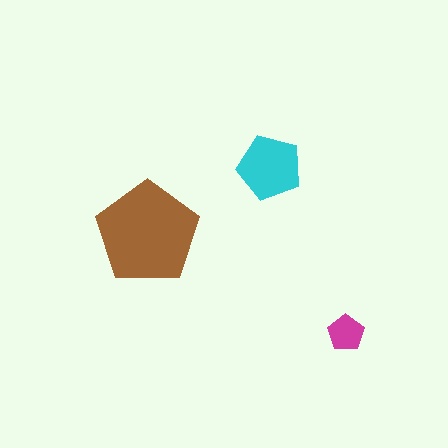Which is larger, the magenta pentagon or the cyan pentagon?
The cyan one.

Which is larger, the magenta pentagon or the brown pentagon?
The brown one.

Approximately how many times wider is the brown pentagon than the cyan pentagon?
About 1.5 times wider.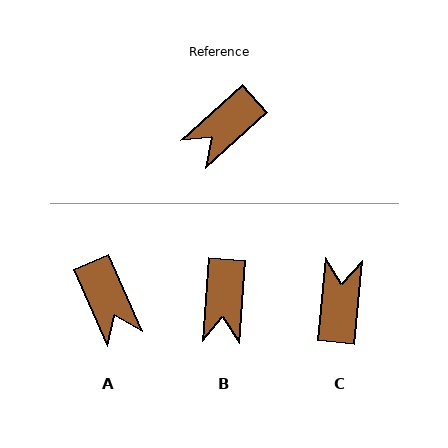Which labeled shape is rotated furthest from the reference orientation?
C, about 138 degrees away.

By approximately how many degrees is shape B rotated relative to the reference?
Approximately 43 degrees counter-clockwise.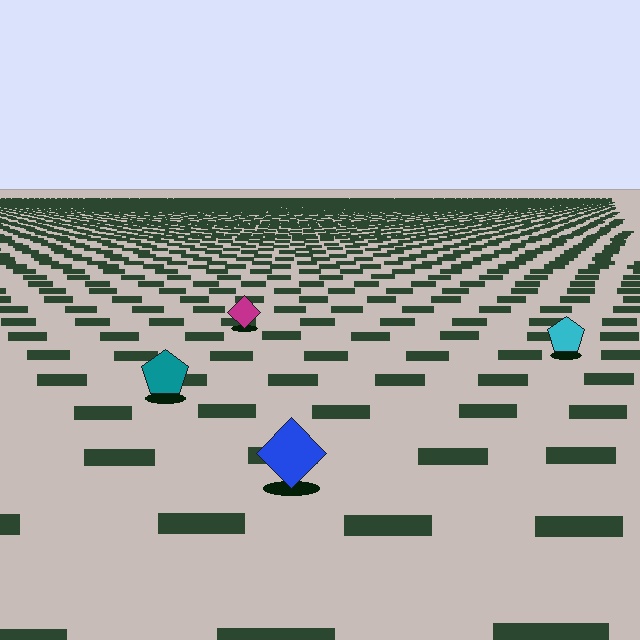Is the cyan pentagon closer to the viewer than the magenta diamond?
Yes. The cyan pentagon is closer — you can tell from the texture gradient: the ground texture is coarser near it.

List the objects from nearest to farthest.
From nearest to farthest: the blue diamond, the teal pentagon, the cyan pentagon, the magenta diamond.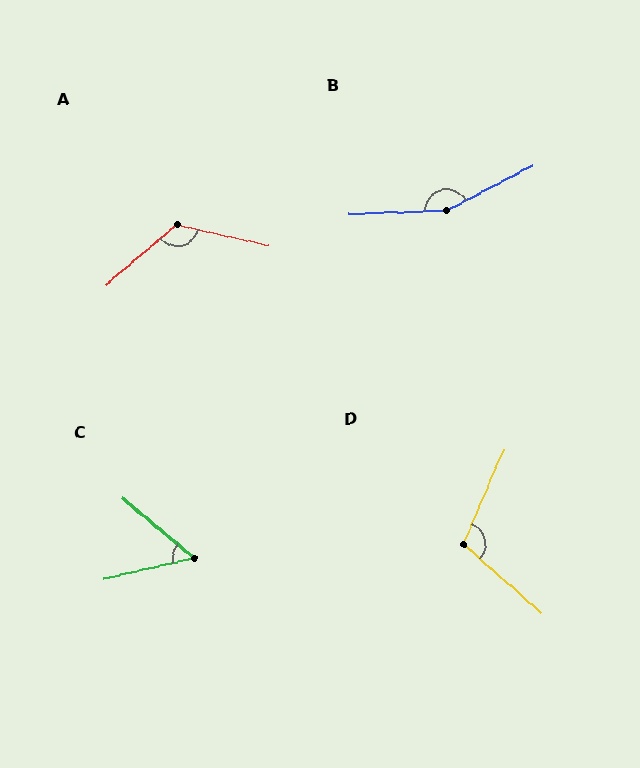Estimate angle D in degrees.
Approximately 108 degrees.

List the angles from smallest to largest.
C (53°), D (108°), A (126°), B (155°).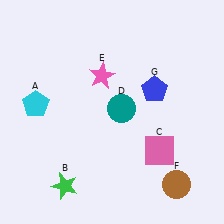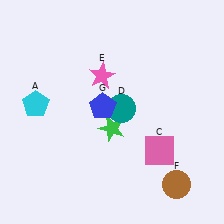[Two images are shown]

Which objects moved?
The objects that moved are: the green star (B), the blue pentagon (G).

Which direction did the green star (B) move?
The green star (B) moved up.